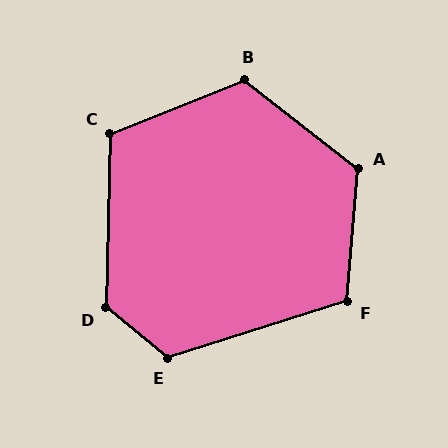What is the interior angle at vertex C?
Approximately 113 degrees (obtuse).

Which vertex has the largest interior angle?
D, at approximately 127 degrees.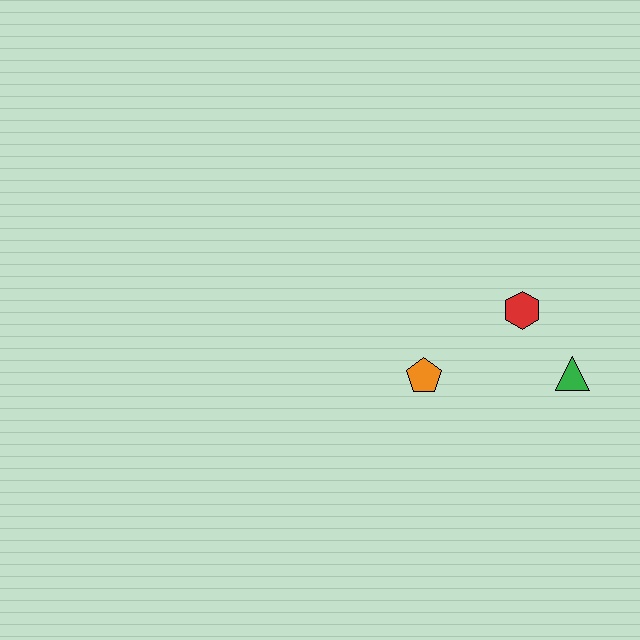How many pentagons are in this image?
There is 1 pentagon.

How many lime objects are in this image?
There are no lime objects.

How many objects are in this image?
There are 3 objects.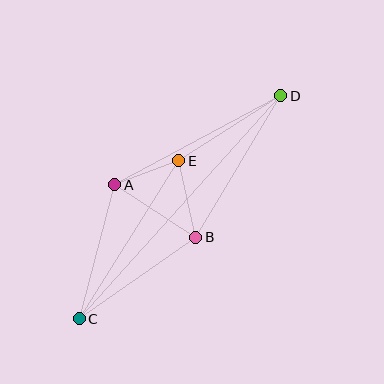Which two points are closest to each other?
Points A and E are closest to each other.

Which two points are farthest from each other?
Points C and D are farthest from each other.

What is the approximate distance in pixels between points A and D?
The distance between A and D is approximately 188 pixels.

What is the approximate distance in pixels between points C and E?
The distance between C and E is approximately 187 pixels.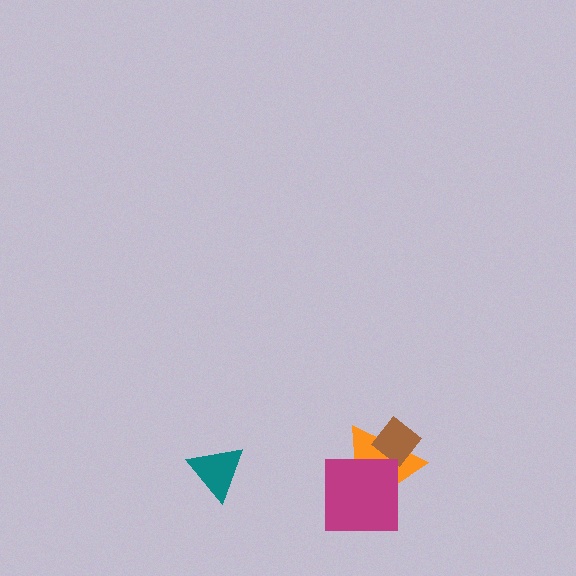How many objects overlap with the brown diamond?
1 object overlaps with the brown diamond.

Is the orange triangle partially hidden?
Yes, it is partially covered by another shape.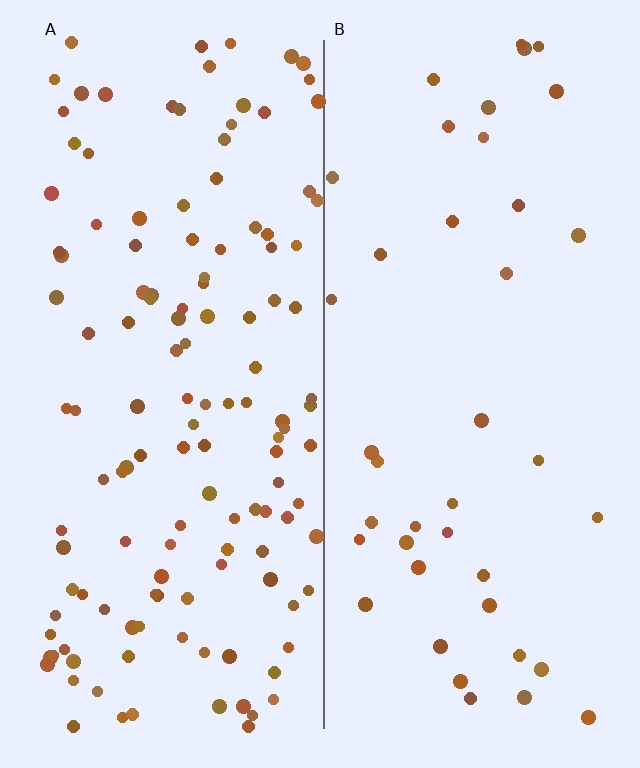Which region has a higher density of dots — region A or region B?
A (the left).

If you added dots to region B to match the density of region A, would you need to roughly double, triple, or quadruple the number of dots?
Approximately triple.